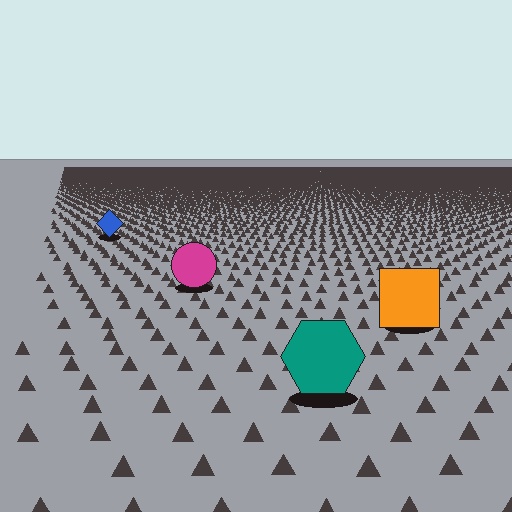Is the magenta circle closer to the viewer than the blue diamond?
Yes. The magenta circle is closer — you can tell from the texture gradient: the ground texture is coarser near it.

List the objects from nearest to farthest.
From nearest to farthest: the teal hexagon, the orange square, the magenta circle, the blue diamond.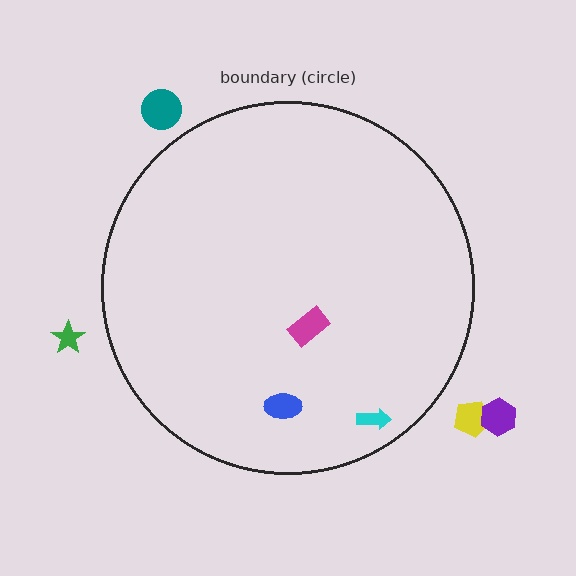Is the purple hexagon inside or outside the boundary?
Outside.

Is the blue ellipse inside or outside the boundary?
Inside.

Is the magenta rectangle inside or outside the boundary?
Inside.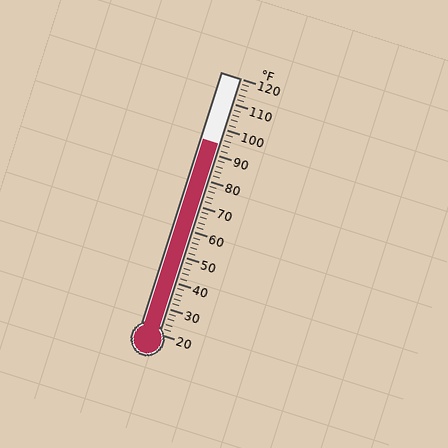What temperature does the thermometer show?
The thermometer shows approximately 94°F.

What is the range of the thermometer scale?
The thermometer scale ranges from 20°F to 120°F.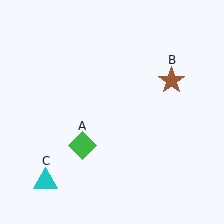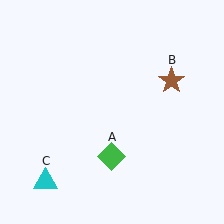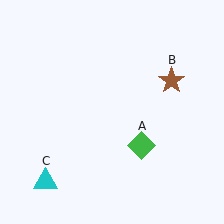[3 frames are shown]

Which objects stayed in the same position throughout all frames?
Brown star (object B) and cyan triangle (object C) remained stationary.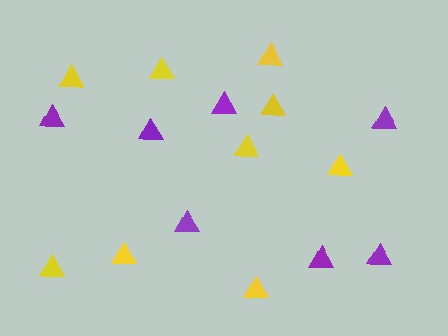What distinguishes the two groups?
There are 2 groups: one group of yellow triangles (9) and one group of purple triangles (7).